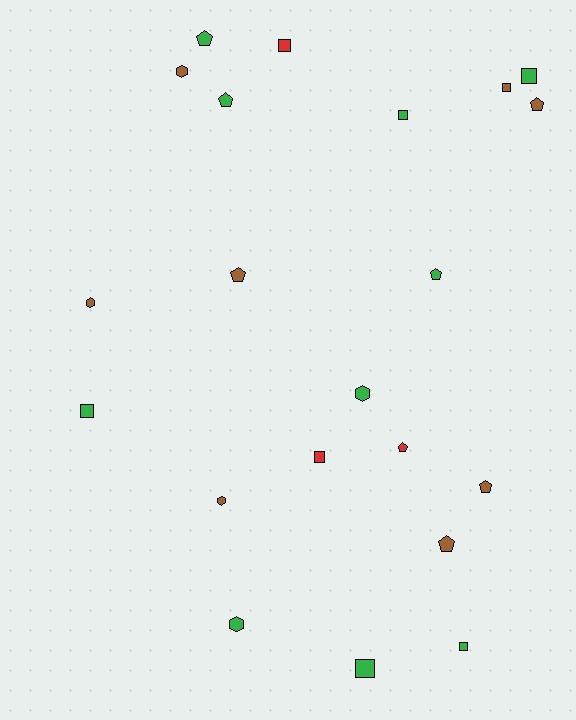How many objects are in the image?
There are 21 objects.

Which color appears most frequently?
Green, with 10 objects.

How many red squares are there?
There are 2 red squares.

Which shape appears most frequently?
Square, with 8 objects.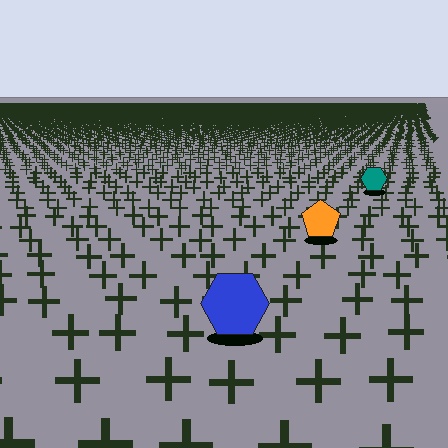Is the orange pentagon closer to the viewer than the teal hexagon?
Yes. The orange pentagon is closer — you can tell from the texture gradient: the ground texture is coarser near it.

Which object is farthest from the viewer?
The teal hexagon is farthest from the viewer. It appears smaller and the ground texture around it is denser.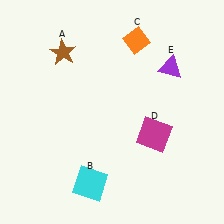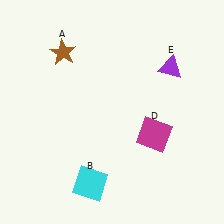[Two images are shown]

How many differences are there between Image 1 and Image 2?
There is 1 difference between the two images.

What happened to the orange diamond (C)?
The orange diamond (C) was removed in Image 2. It was in the top-right area of Image 1.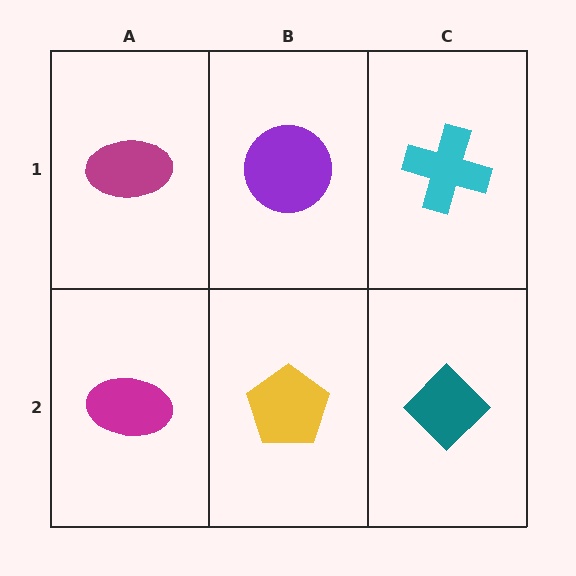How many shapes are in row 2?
3 shapes.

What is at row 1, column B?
A purple circle.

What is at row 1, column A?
A magenta ellipse.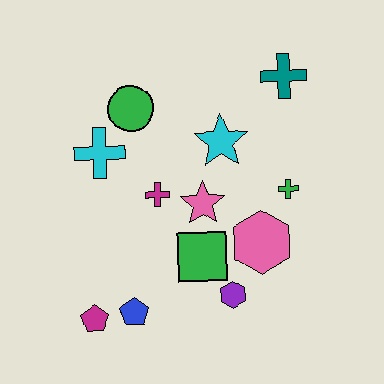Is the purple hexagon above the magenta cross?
No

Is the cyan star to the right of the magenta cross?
Yes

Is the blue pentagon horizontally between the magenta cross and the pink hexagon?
No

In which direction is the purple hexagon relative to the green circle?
The purple hexagon is below the green circle.